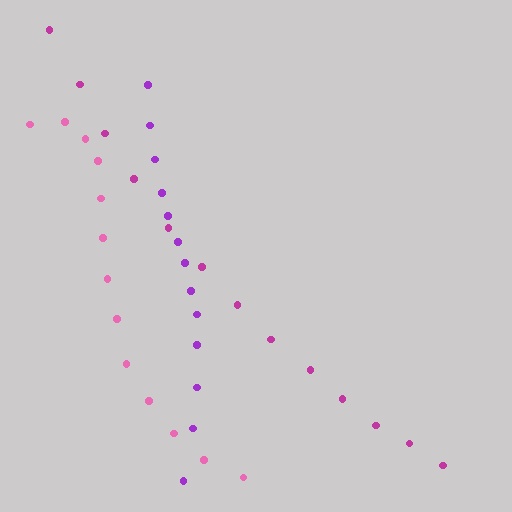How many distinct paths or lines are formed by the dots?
There are 3 distinct paths.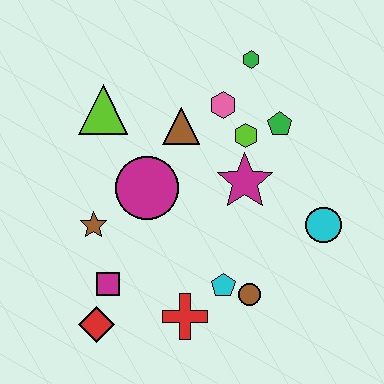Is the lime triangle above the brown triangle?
Yes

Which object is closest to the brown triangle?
The pink hexagon is closest to the brown triangle.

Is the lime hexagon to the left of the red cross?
No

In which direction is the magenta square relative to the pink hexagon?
The magenta square is below the pink hexagon.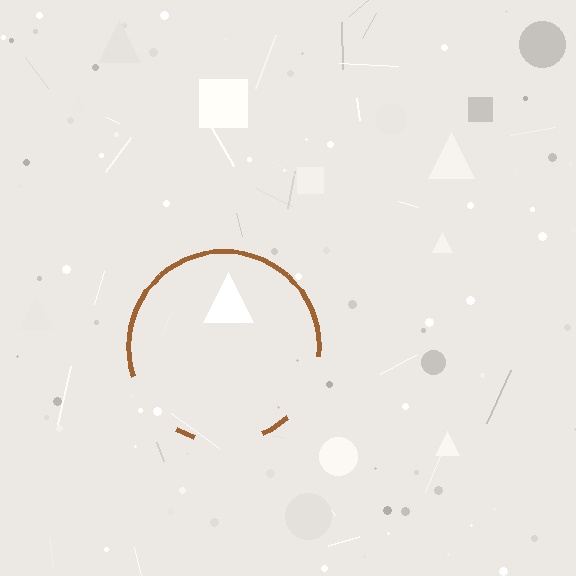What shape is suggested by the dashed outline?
The dashed outline suggests a circle.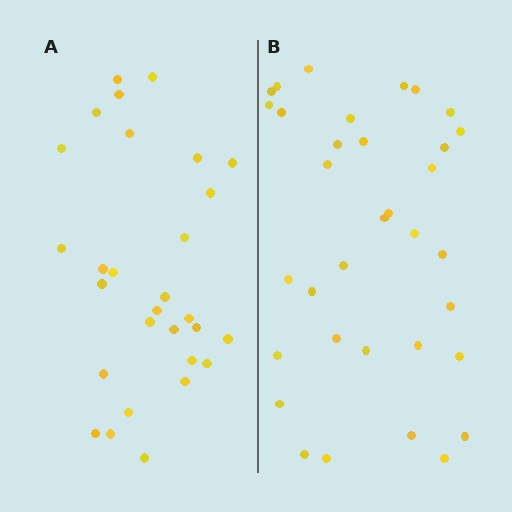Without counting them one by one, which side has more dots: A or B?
Region B (the right region) has more dots.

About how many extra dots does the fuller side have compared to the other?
Region B has about 5 more dots than region A.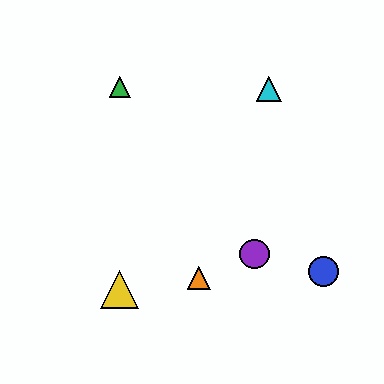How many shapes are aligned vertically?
3 shapes (the red triangle, the green triangle, the yellow triangle) are aligned vertically.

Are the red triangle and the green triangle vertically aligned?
Yes, both are at x≈120.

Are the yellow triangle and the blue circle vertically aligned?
No, the yellow triangle is at x≈120 and the blue circle is at x≈324.